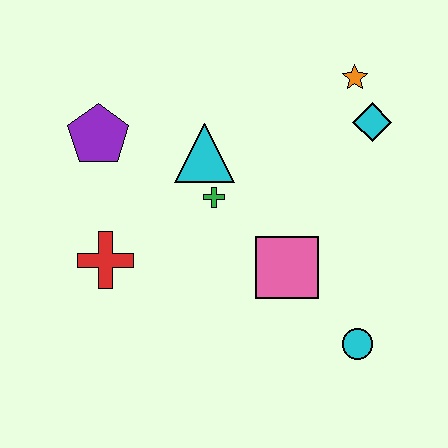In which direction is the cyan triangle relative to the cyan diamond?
The cyan triangle is to the left of the cyan diamond.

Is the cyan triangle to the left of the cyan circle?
Yes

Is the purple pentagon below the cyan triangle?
No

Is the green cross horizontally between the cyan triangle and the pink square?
Yes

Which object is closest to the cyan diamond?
The orange star is closest to the cyan diamond.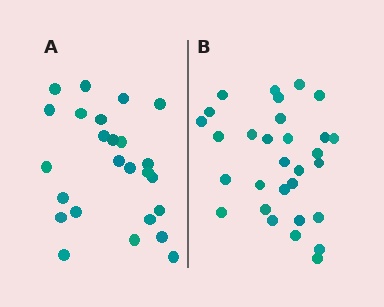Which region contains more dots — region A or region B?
Region B (the right region) has more dots.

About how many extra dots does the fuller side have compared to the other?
Region B has about 5 more dots than region A.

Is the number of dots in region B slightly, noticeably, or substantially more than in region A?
Region B has only slightly more — the two regions are fairly close. The ratio is roughly 1.2 to 1.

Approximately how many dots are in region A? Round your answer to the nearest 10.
About 20 dots. (The exact count is 25, which rounds to 20.)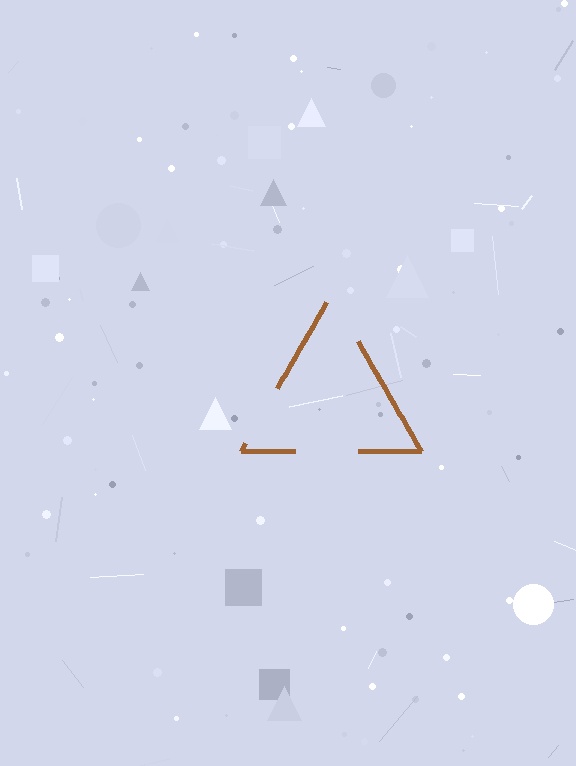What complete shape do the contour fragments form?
The contour fragments form a triangle.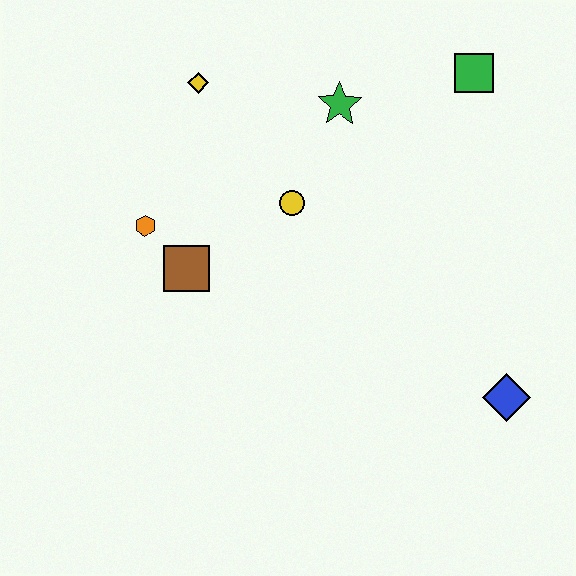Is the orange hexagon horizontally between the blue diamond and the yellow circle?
No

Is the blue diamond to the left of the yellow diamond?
No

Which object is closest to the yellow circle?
The green star is closest to the yellow circle.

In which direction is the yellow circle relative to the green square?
The yellow circle is to the left of the green square.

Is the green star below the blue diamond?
No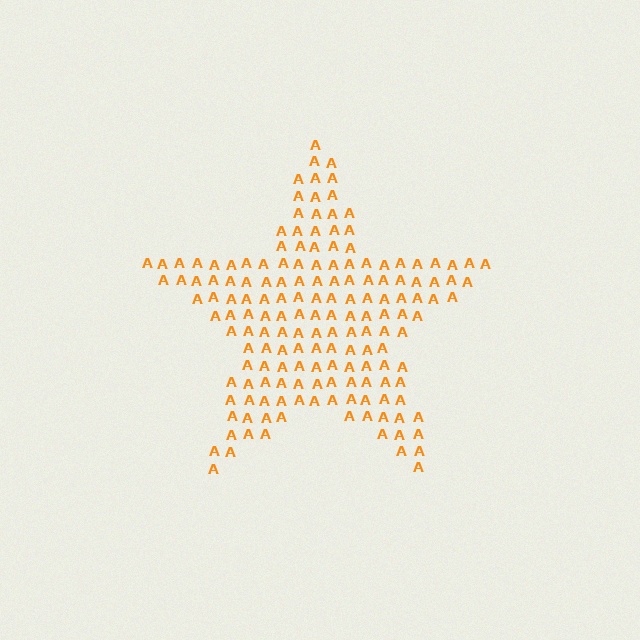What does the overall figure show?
The overall figure shows a star.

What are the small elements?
The small elements are letter A's.